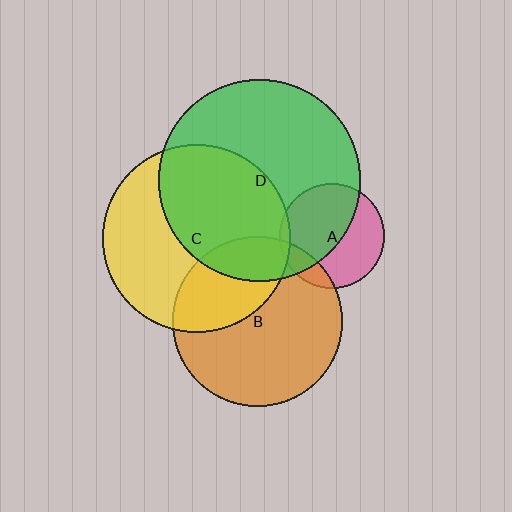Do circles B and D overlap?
Yes.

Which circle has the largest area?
Circle D (green).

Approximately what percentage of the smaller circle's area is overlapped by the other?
Approximately 15%.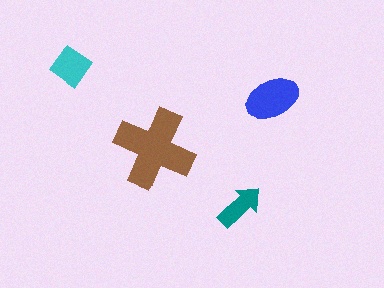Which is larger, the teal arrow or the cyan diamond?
The cyan diamond.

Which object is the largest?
The brown cross.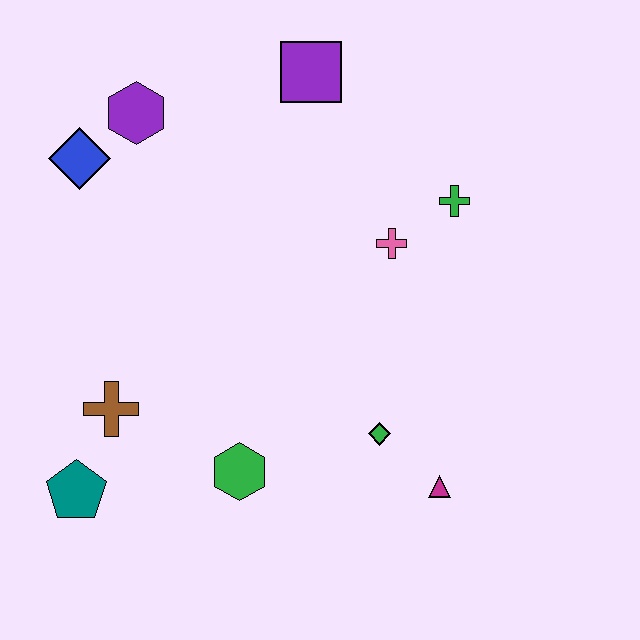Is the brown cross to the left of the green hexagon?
Yes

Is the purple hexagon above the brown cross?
Yes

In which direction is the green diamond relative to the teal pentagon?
The green diamond is to the right of the teal pentagon.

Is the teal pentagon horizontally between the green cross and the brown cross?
No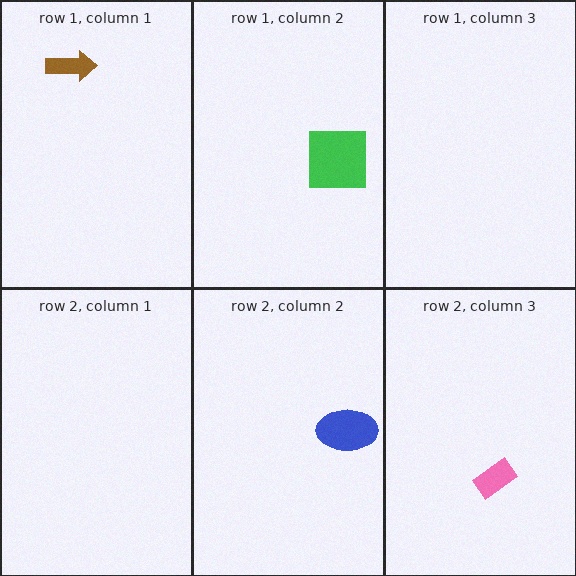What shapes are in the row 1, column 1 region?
The brown arrow.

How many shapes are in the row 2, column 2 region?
1.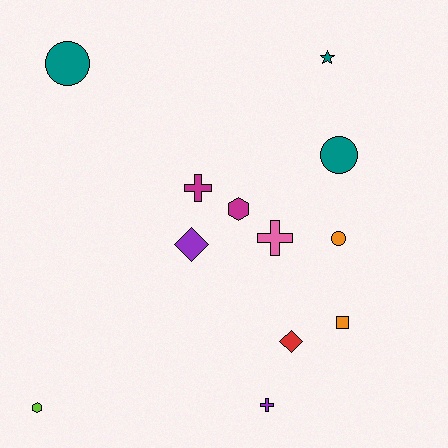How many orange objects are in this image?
There are 2 orange objects.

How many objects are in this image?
There are 12 objects.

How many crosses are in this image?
There are 3 crosses.